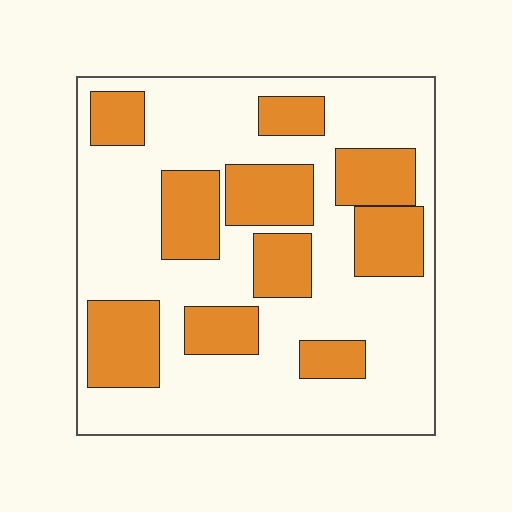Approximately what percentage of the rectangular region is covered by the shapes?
Approximately 35%.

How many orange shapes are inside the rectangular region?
10.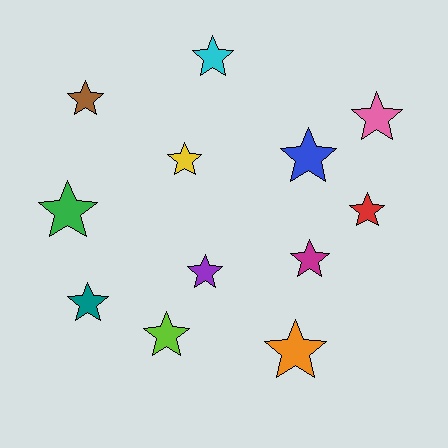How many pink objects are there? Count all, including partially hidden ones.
There is 1 pink object.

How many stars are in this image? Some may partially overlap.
There are 12 stars.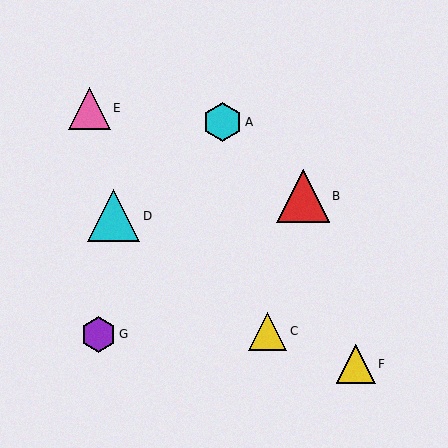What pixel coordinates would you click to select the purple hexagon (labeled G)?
Click at (99, 335) to select the purple hexagon G.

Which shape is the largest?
The red triangle (labeled B) is the largest.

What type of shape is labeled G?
Shape G is a purple hexagon.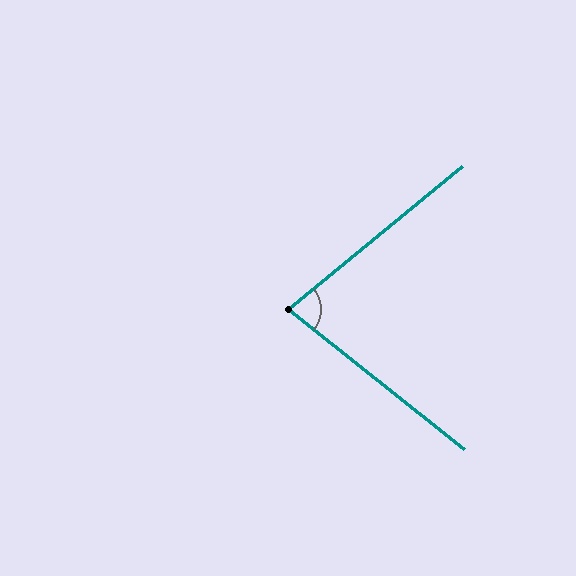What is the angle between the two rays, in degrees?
Approximately 78 degrees.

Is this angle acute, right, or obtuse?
It is acute.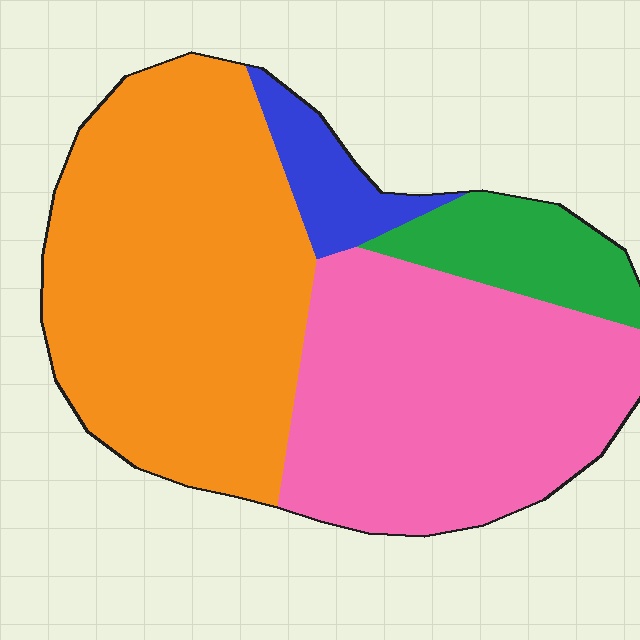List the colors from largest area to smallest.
From largest to smallest: orange, pink, green, blue.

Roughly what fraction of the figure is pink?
Pink covers about 40% of the figure.